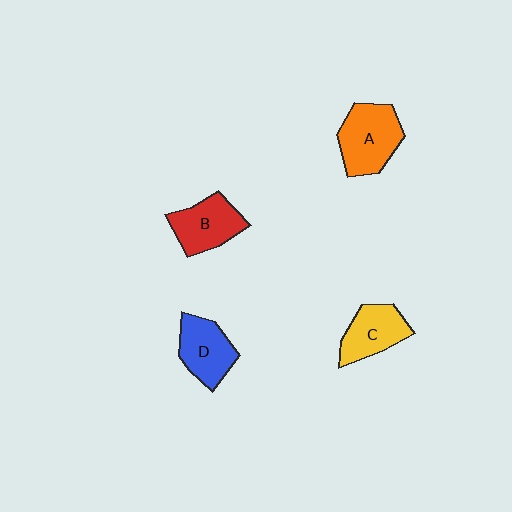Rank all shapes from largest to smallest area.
From largest to smallest: A (orange), B (red), D (blue), C (yellow).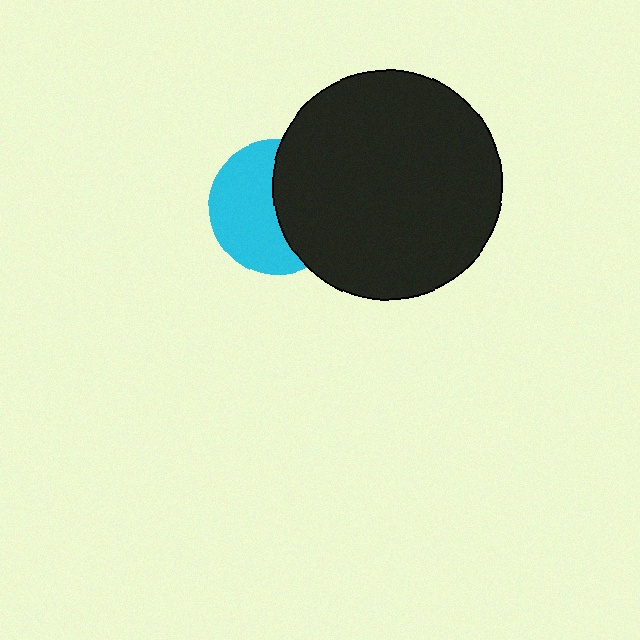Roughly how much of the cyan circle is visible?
About half of it is visible (roughly 54%).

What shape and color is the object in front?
The object in front is a black circle.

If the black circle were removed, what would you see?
You would see the complete cyan circle.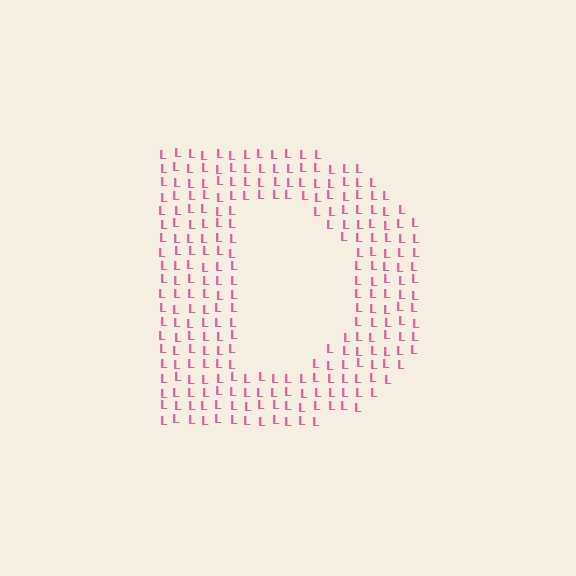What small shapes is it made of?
It is made of small letter L's.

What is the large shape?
The large shape is the letter D.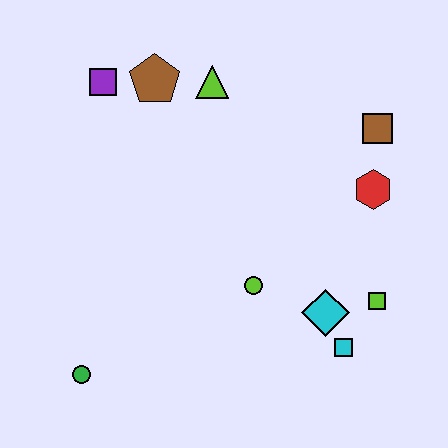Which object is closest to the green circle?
The lime circle is closest to the green circle.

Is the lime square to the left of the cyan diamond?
No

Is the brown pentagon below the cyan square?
No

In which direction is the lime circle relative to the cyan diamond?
The lime circle is to the left of the cyan diamond.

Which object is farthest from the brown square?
The green circle is farthest from the brown square.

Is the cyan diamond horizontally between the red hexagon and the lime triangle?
Yes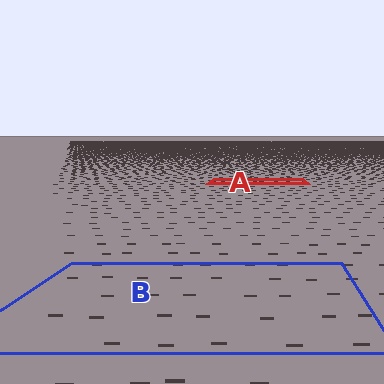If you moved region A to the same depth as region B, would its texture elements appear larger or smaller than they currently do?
They would appear larger. At a closer depth, the same texture elements are projected at a bigger on-screen size.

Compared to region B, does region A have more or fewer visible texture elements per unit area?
Region A has more texture elements per unit area — they are packed more densely because it is farther away.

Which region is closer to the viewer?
Region B is closer. The texture elements there are larger and more spread out.